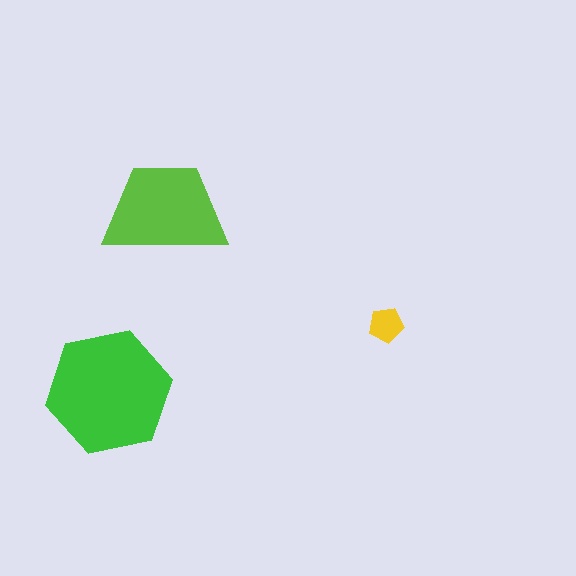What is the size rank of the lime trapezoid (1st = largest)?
2nd.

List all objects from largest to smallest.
The green hexagon, the lime trapezoid, the yellow pentagon.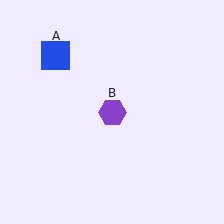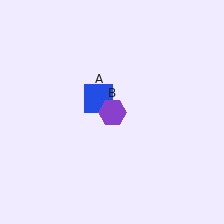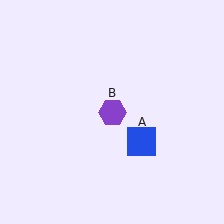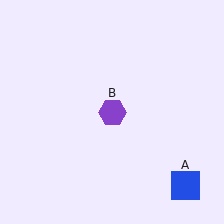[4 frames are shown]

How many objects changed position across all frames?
1 object changed position: blue square (object A).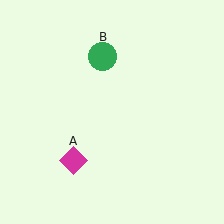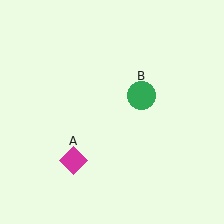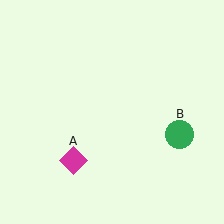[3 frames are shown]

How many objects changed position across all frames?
1 object changed position: green circle (object B).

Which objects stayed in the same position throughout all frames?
Magenta diamond (object A) remained stationary.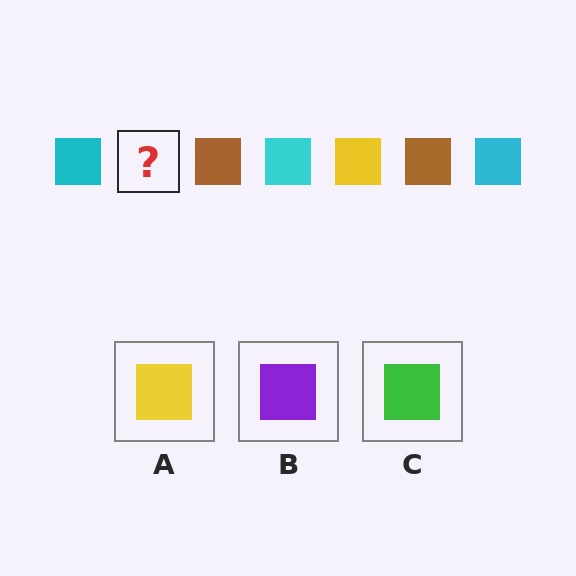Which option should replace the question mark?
Option A.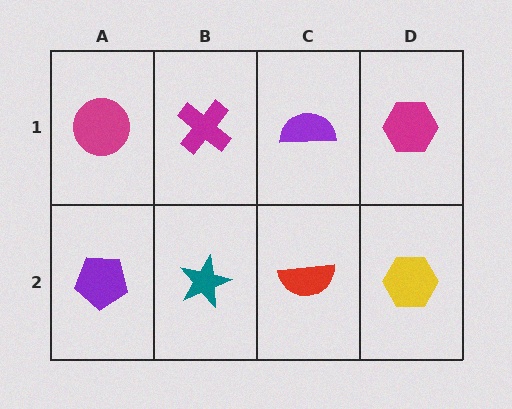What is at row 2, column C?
A red semicircle.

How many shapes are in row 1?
4 shapes.